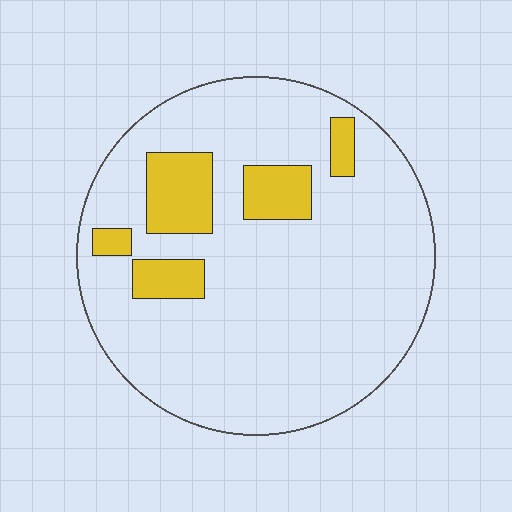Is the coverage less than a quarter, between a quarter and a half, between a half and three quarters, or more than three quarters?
Less than a quarter.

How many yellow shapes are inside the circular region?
5.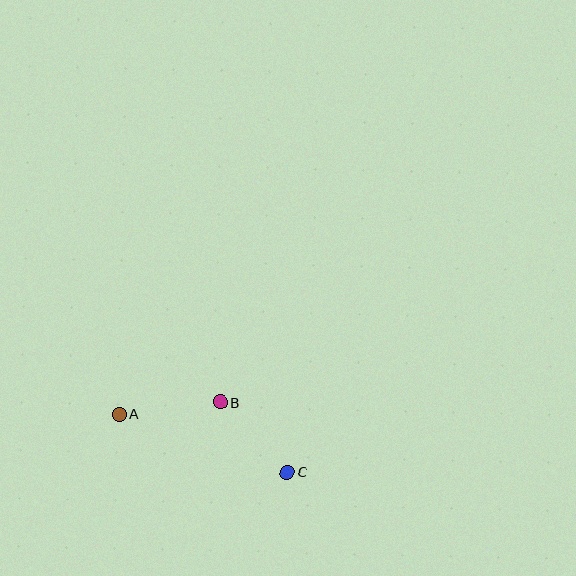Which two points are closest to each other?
Points B and C are closest to each other.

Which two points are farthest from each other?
Points A and C are farthest from each other.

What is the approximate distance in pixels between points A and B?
The distance between A and B is approximately 102 pixels.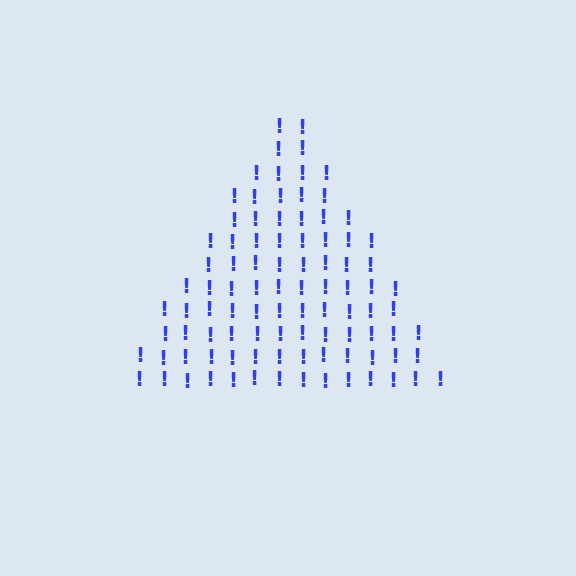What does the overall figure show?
The overall figure shows a triangle.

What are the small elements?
The small elements are exclamation marks.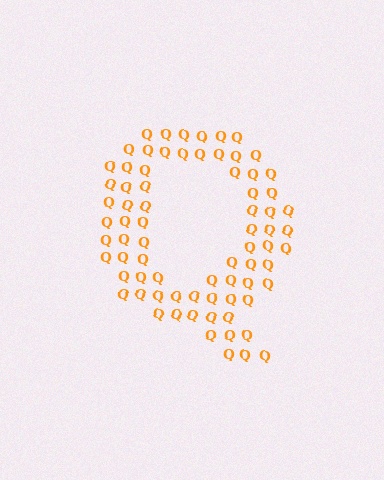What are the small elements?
The small elements are letter Q's.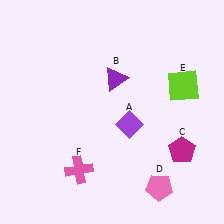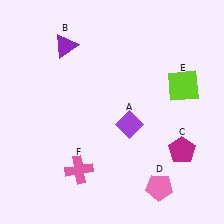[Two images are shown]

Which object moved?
The purple triangle (B) moved left.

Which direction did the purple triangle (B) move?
The purple triangle (B) moved left.